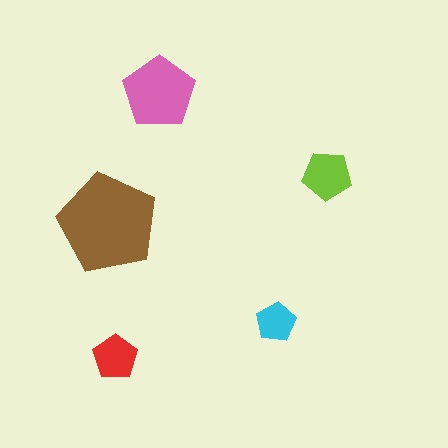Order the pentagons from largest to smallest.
the brown one, the pink one, the lime one, the red one, the cyan one.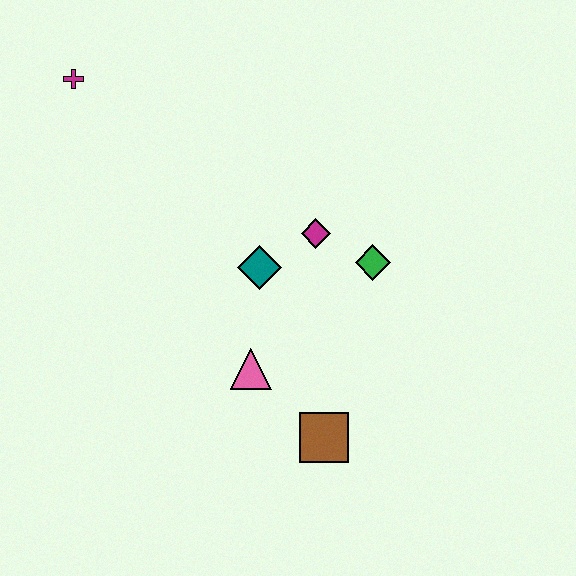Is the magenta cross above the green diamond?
Yes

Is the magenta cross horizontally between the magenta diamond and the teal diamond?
No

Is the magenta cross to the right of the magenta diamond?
No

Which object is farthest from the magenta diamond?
The magenta cross is farthest from the magenta diamond.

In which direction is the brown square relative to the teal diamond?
The brown square is below the teal diamond.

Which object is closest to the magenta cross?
The teal diamond is closest to the magenta cross.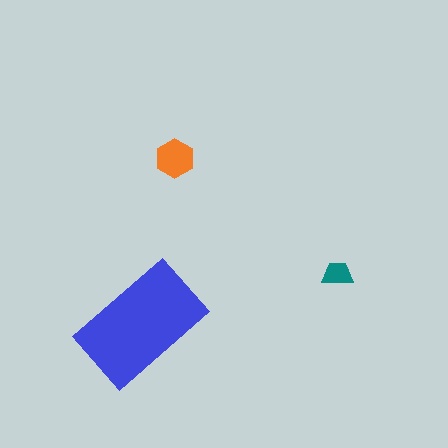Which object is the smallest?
The teal trapezoid.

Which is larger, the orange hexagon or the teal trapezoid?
The orange hexagon.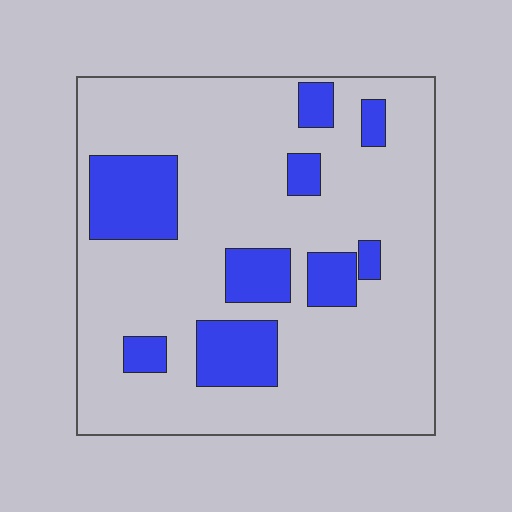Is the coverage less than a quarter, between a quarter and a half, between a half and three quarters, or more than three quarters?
Less than a quarter.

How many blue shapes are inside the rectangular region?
9.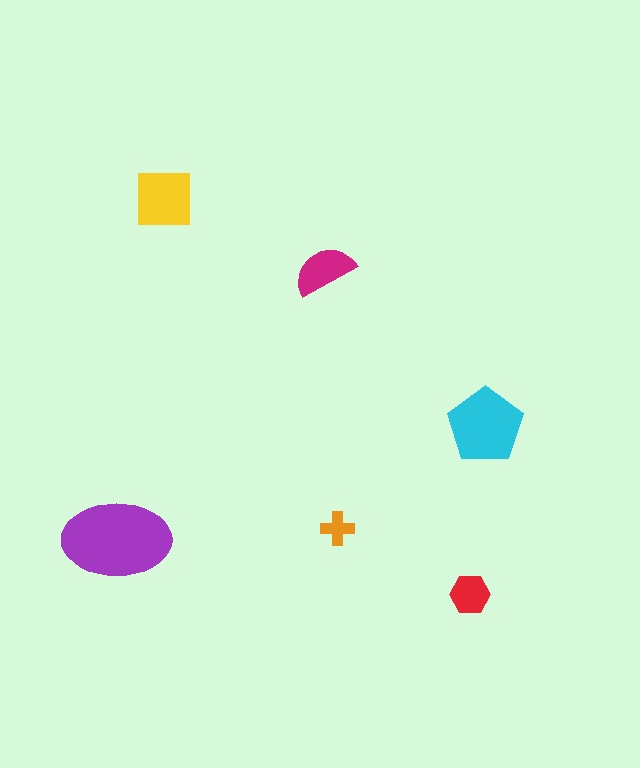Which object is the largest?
The purple ellipse.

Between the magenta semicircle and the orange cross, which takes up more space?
The magenta semicircle.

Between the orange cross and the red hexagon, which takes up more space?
The red hexagon.